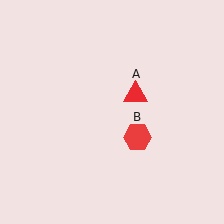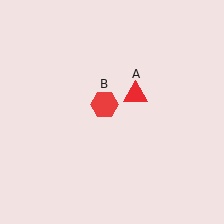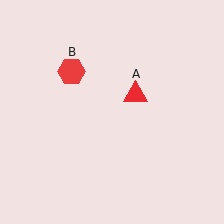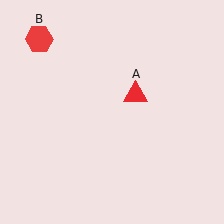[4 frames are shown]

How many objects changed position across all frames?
1 object changed position: red hexagon (object B).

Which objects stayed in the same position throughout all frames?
Red triangle (object A) remained stationary.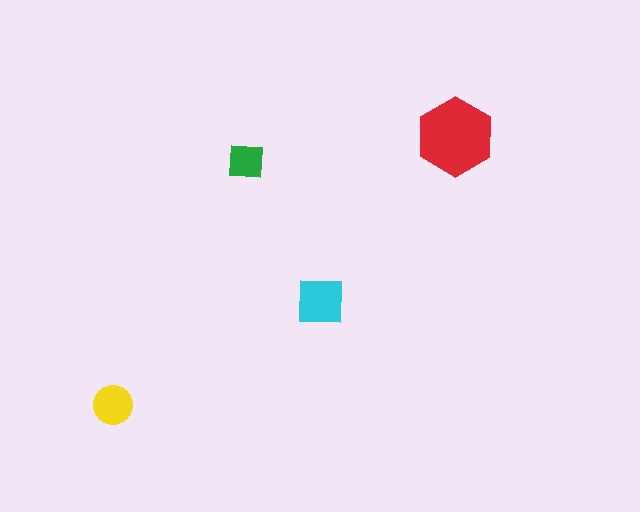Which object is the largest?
The red hexagon.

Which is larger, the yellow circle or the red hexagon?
The red hexagon.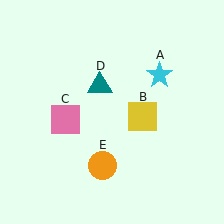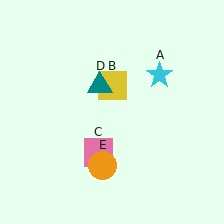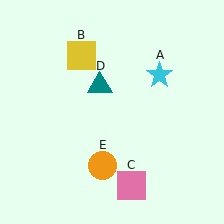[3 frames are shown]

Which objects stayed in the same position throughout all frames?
Cyan star (object A) and teal triangle (object D) and orange circle (object E) remained stationary.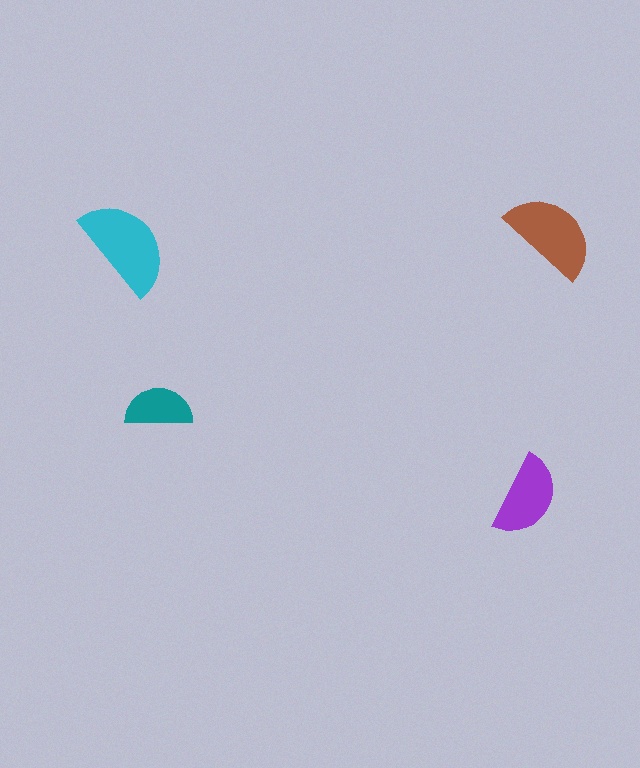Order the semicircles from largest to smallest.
the cyan one, the brown one, the purple one, the teal one.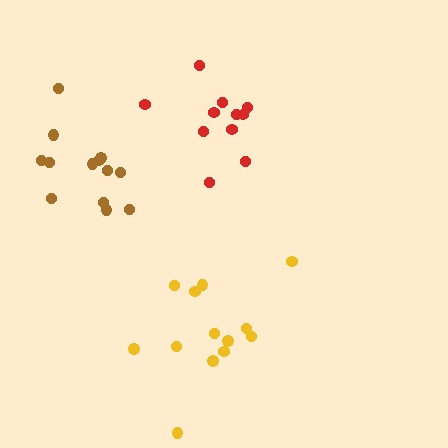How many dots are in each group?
Group 1: 11 dots, Group 2: 13 dots, Group 3: 13 dots (37 total).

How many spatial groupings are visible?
There are 3 spatial groupings.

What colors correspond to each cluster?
The clusters are colored: red, yellow, brown.